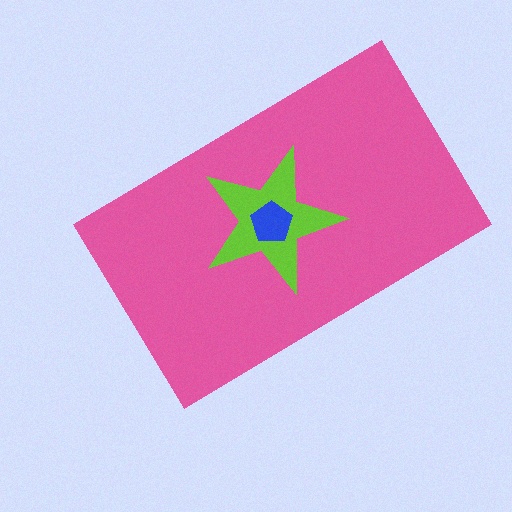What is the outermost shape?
The pink rectangle.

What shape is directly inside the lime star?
The blue pentagon.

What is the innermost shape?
The blue pentagon.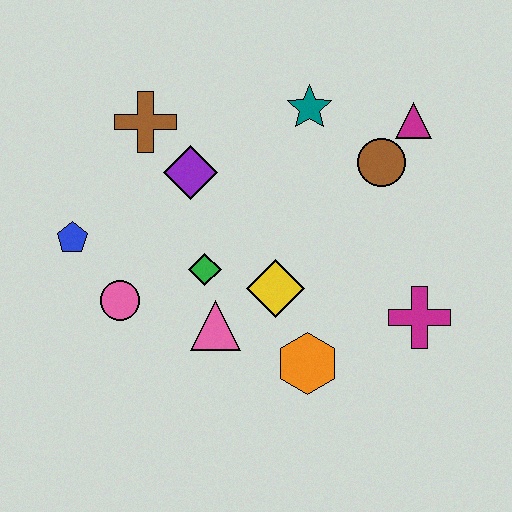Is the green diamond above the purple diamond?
No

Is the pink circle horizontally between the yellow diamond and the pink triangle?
No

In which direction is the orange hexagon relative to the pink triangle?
The orange hexagon is to the right of the pink triangle.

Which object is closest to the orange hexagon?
The yellow diamond is closest to the orange hexagon.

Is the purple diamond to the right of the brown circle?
No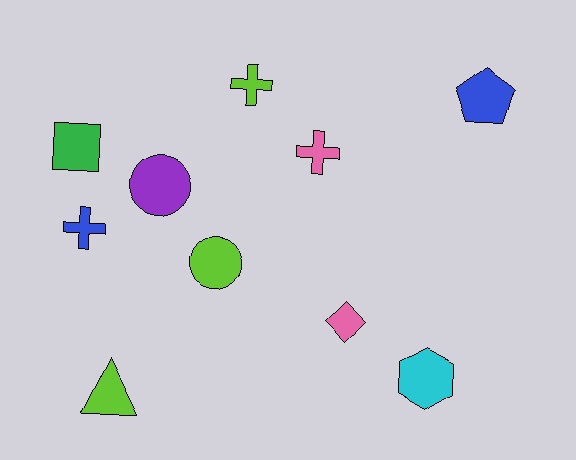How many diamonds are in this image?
There is 1 diamond.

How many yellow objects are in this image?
There are no yellow objects.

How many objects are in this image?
There are 10 objects.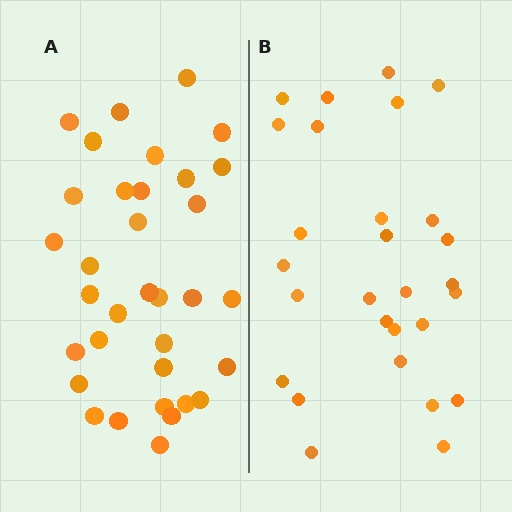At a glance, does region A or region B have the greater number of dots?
Region A (the left region) has more dots.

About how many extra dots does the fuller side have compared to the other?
Region A has about 6 more dots than region B.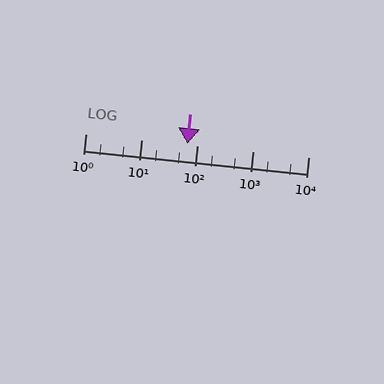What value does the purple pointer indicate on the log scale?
The pointer indicates approximately 69.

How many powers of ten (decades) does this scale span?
The scale spans 4 decades, from 1 to 10000.